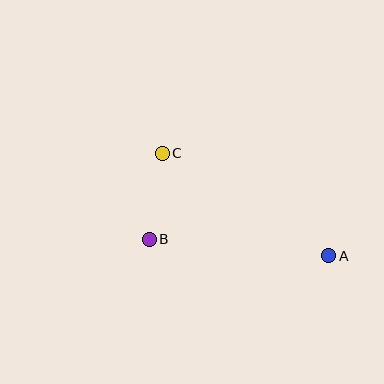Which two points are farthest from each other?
Points A and C are farthest from each other.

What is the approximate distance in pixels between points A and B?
The distance between A and B is approximately 180 pixels.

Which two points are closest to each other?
Points B and C are closest to each other.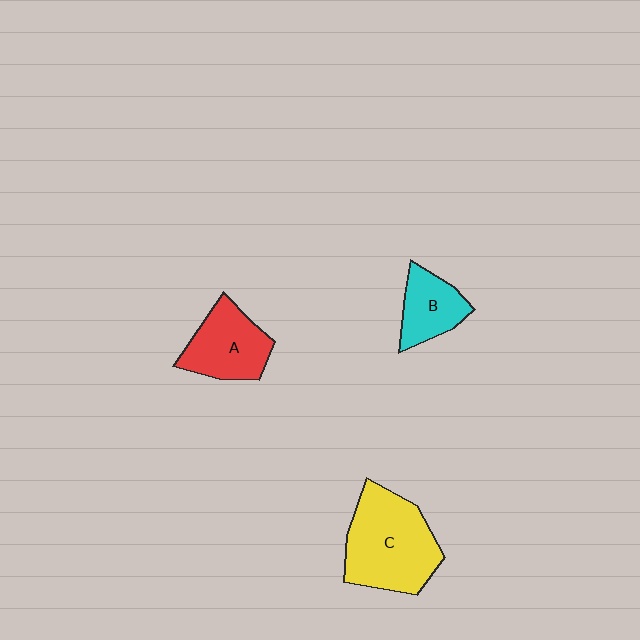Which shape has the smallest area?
Shape B (cyan).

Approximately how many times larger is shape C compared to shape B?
Approximately 2.0 times.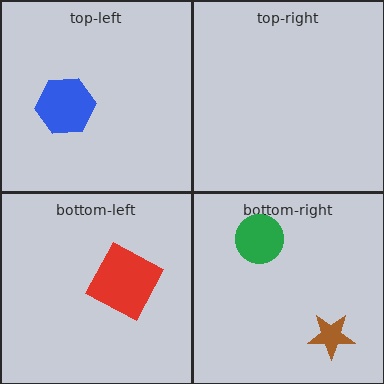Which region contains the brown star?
The bottom-right region.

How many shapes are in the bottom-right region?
2.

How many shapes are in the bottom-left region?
1.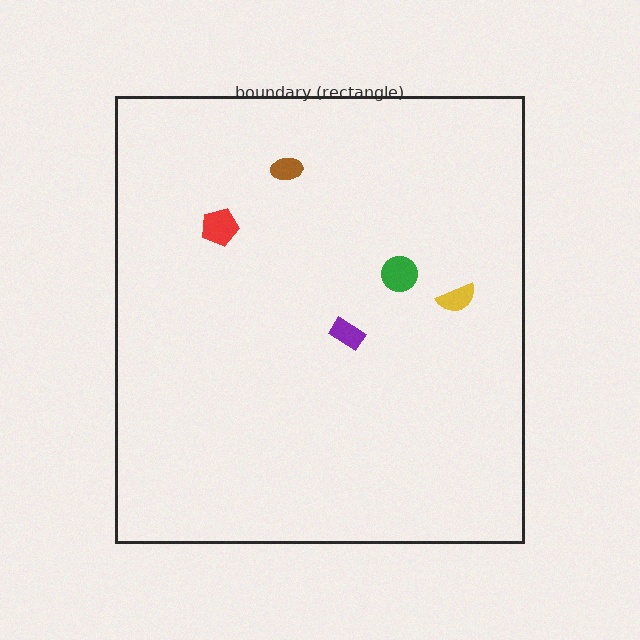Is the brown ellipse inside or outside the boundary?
Inside.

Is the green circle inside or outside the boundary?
Inside.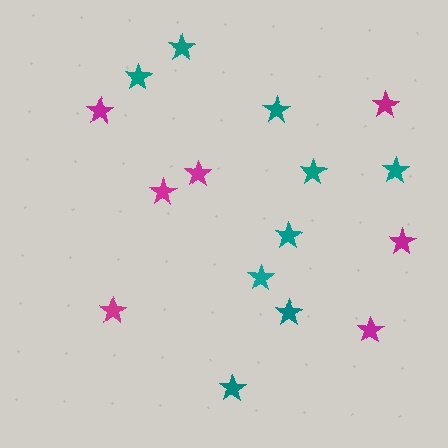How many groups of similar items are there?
There are 2 groups: one group of magenta stars (7) and one group of teal stars (9).